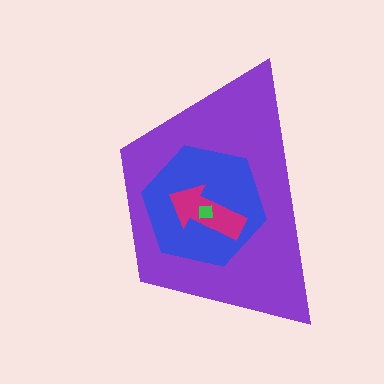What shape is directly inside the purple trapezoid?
The blue hexagon.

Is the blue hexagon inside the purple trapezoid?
Yes.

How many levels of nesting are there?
4.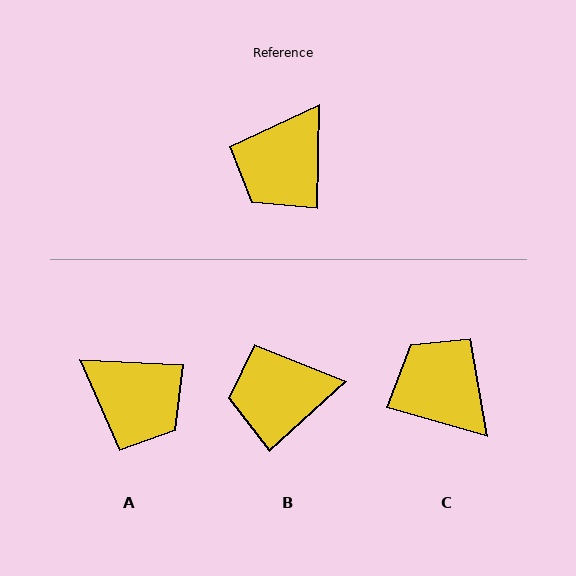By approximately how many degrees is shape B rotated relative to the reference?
Approximately 47 degrees clockwise.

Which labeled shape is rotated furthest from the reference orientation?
C, about 105 degrees away.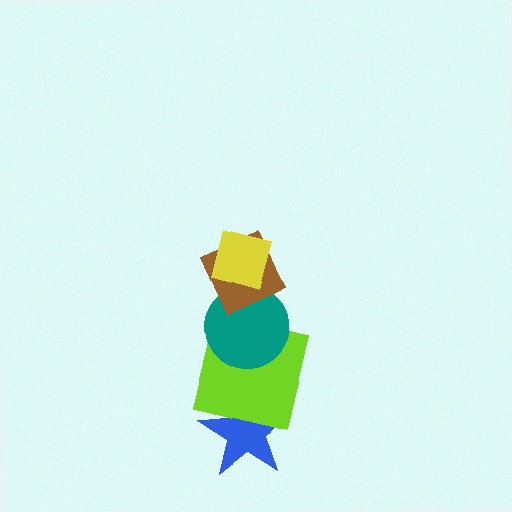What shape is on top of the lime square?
The teal circle is on top of the lime square.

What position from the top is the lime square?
The lime square is 4th from the top.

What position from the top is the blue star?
The blue star is 5th from the top.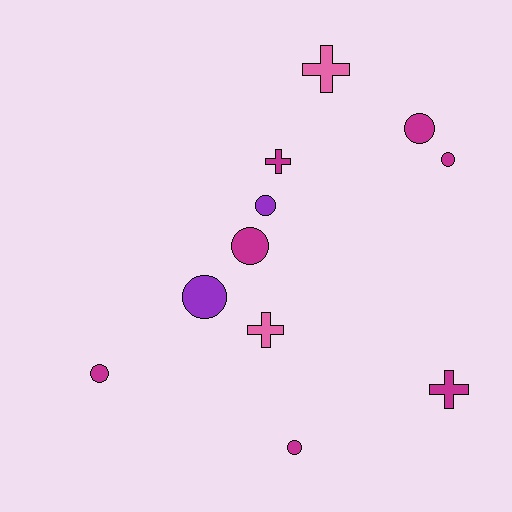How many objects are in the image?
There are 11 objects.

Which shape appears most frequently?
Circle, with 7 objects.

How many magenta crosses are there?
There are 2 magenta crosses.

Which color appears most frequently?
Magenta, with 7 objects.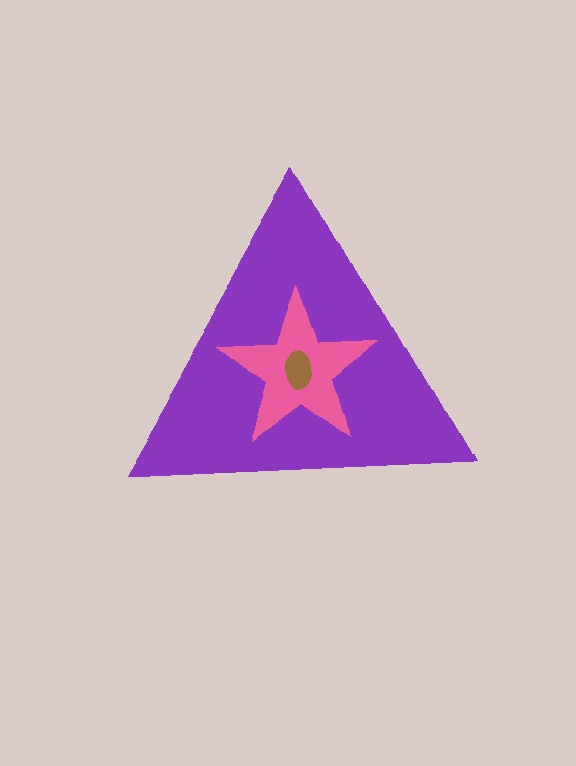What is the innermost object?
The brown ellipse.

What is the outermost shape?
The purple triangle.